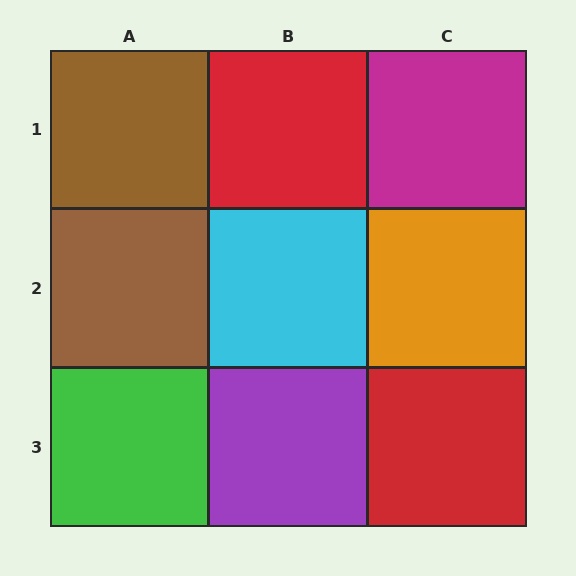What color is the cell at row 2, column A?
Brown.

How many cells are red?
2 cells are red.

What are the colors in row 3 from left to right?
Green, purple, red.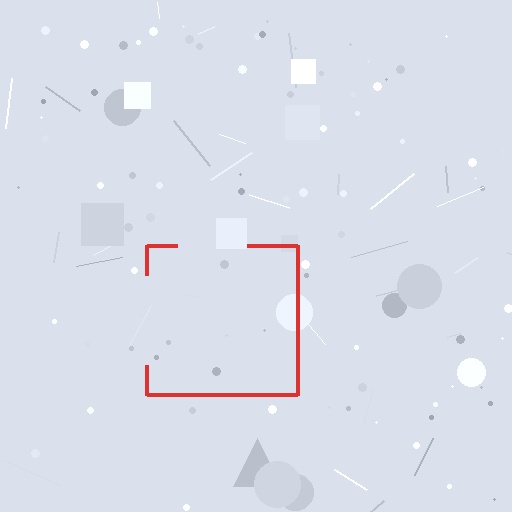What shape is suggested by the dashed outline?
The dashed outline suggests a square.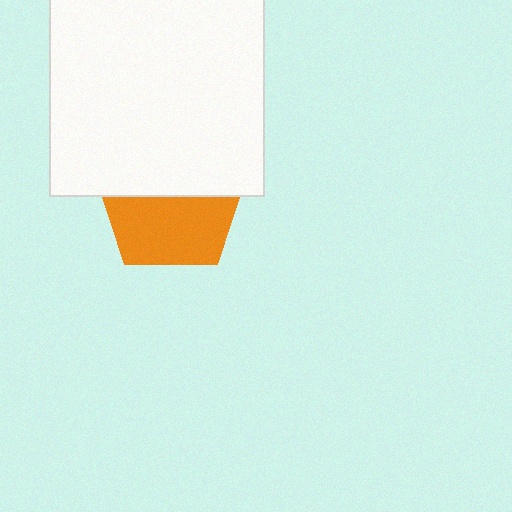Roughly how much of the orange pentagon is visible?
About half of it is visible (roughly 52%).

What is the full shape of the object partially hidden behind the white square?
The partially hidden object is an orange pentagon.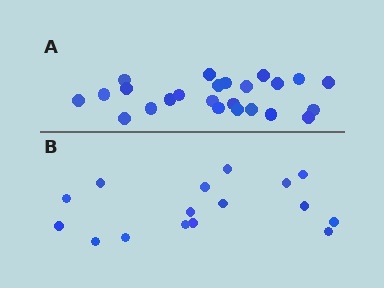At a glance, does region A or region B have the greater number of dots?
Region A (the top region) has more dots.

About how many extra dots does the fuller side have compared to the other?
Region A has roughly 8 or so more dots than region B.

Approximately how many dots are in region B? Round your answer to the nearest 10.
About 20 dots. (The exact count is 16, which rounds to 20.)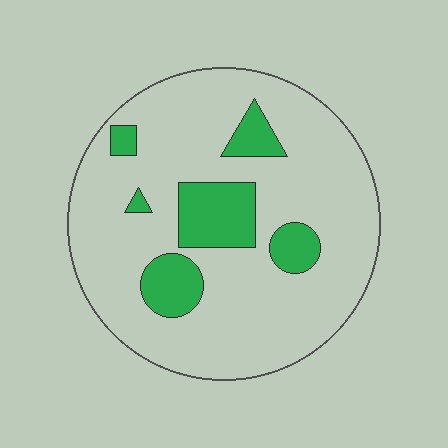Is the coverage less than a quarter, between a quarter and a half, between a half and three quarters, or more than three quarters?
Less than a quarter.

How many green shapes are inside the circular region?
6.